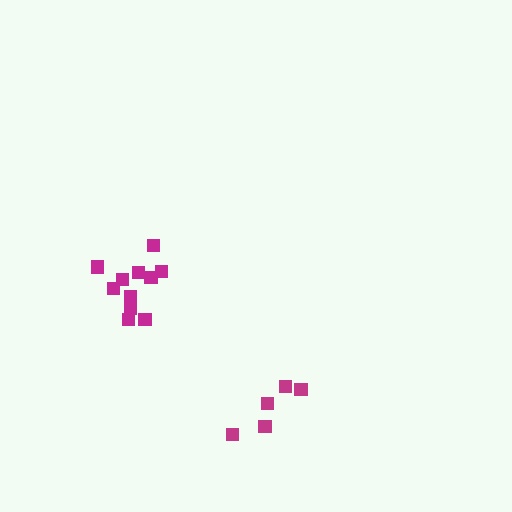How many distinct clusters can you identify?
There are 2 distinct clusters.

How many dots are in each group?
Group 1: 11 dots, Group 2: 5 dots (16 total).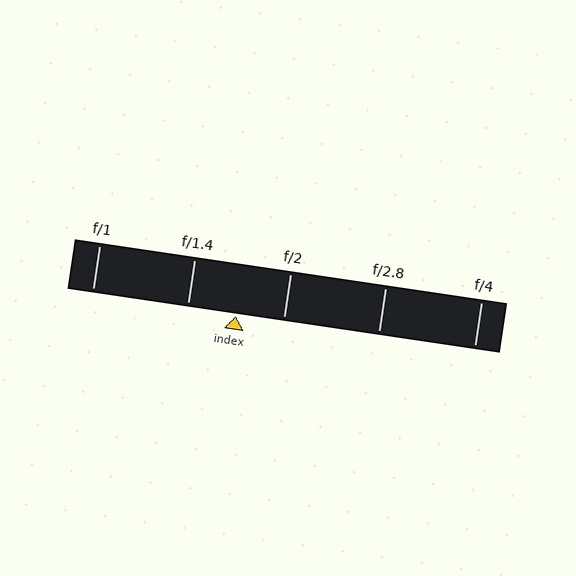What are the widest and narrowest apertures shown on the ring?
The widest aperture shown is f/1 and the narrowest is f/4.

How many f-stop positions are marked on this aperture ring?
There are 5 f-stop positions marked.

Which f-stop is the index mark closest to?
The index mark is closest to f/2.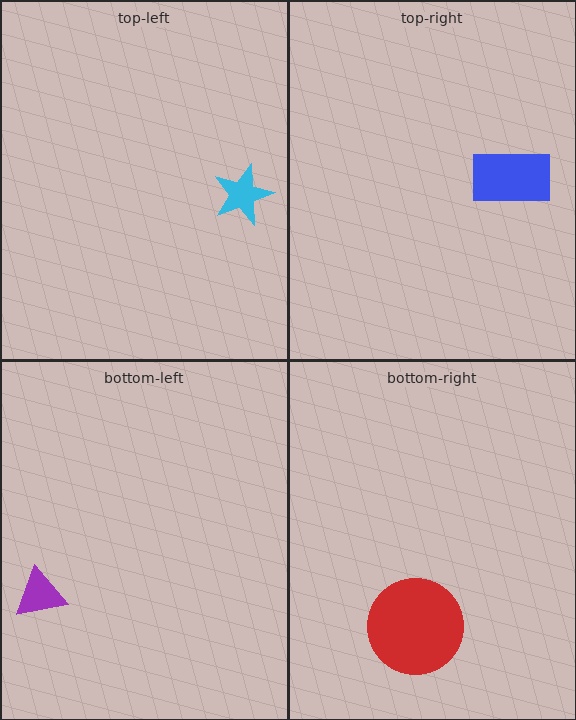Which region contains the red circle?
The bottom-right region.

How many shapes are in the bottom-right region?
1.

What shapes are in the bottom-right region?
The red circle.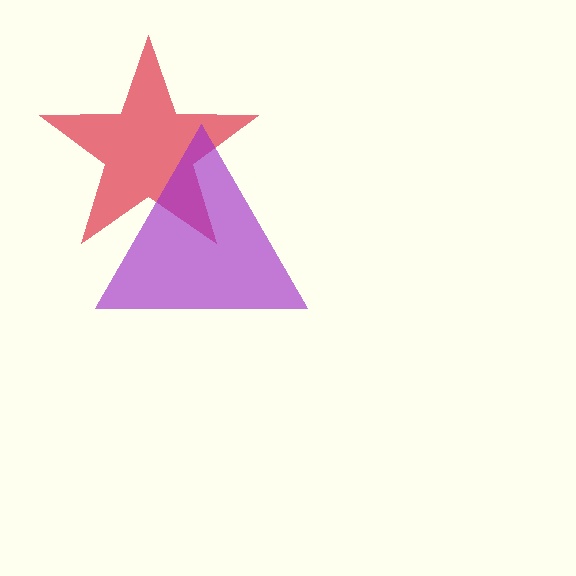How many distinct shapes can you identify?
There are 2 distinct shapes: a red star, a purple triangle.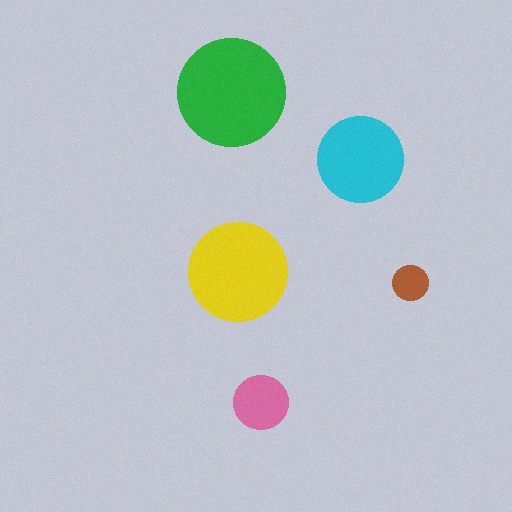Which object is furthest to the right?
The brown circle is rightmost.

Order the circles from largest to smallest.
the green one, the yellow one, the cyan one, the pink one, the brown one.